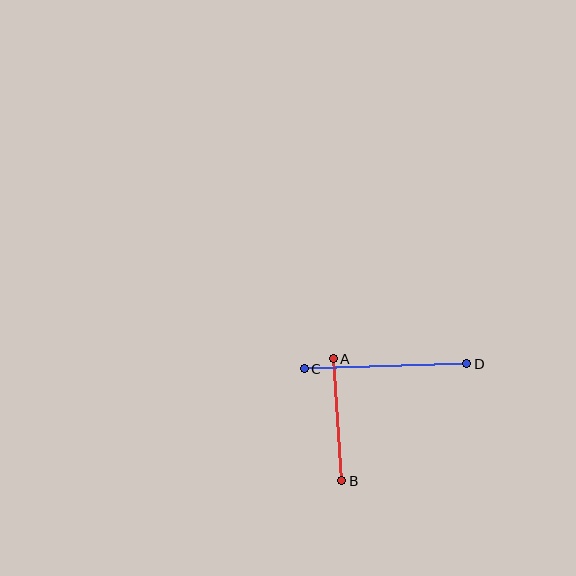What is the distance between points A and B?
The distance is approximately 123 pixels.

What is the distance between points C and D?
The distance is approximately 163 pixels.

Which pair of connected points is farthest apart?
Points C and D are farthest apart.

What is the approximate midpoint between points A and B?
The midpoint is at approximately (338, 420) pixels.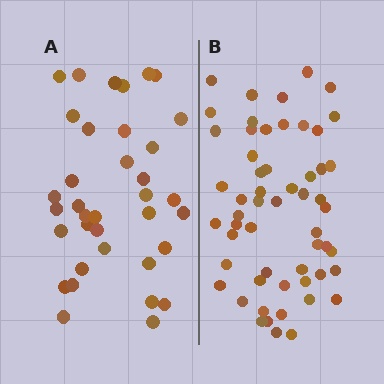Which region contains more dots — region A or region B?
Region B (the right region) has more dots.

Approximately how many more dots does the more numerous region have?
Region B has approximately 20 more dots than region A.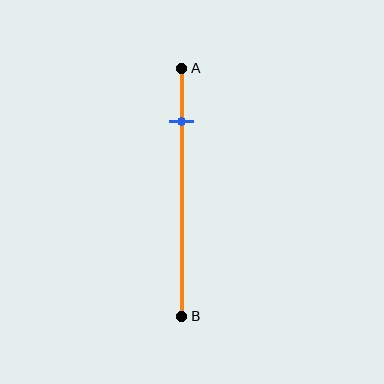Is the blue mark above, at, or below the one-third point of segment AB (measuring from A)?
The blue mark is above the one-third point of segment AB.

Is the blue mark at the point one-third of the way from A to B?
No, the mark is at about 20% from A, not at the 33% one-third point.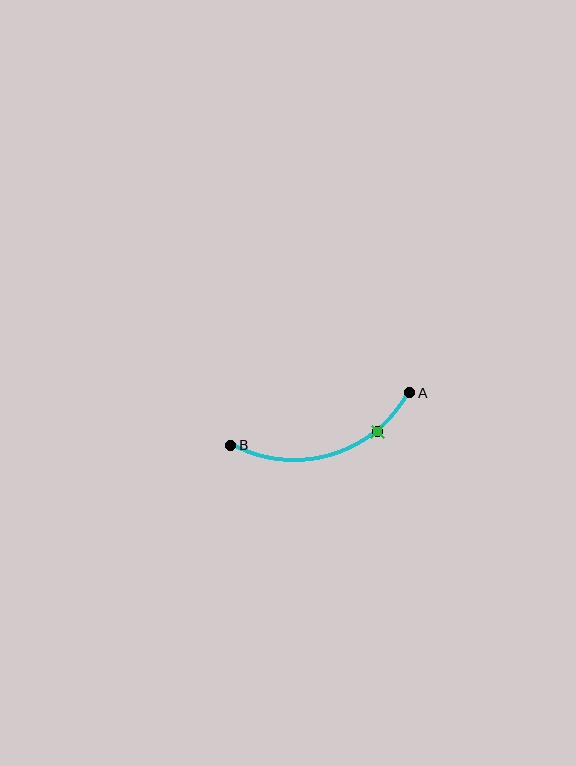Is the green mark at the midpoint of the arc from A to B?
No. The green mark lies on the arc but is closer to endpoint A. The arc midpoint would be at the point on the curve equidistant along the arc from both A and B.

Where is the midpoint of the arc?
The arc midpoint is the point on the curve farthest from the straight line joining A and B. It sits below that line.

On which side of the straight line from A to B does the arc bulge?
The arc bulges below the straight line connecting A and B.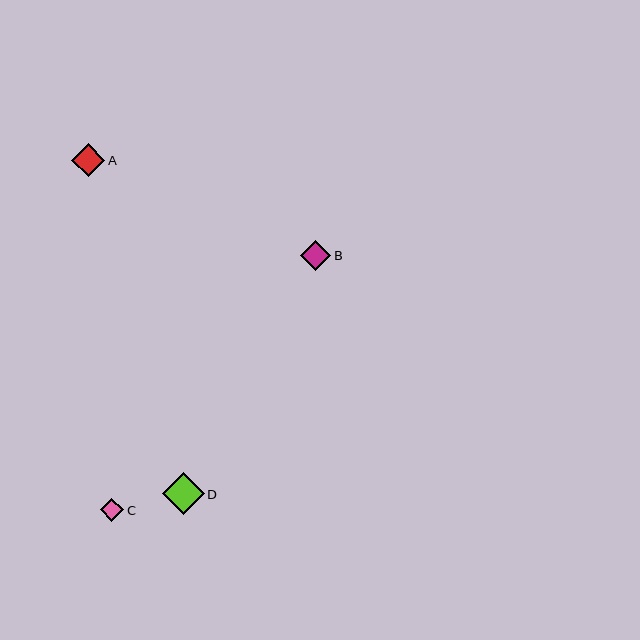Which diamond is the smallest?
Diamond C is the smallest with a size of approximately 23 pixels.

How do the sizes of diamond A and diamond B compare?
Diamond A and diamond B are approximately the same size.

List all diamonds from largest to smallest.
From largest to smallest: D, A, B, C.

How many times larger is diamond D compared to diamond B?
Diamond D is approximately 1.4 times the size of diamond B.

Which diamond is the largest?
Diamond D is the largest with a size of approximately 42 pixels.